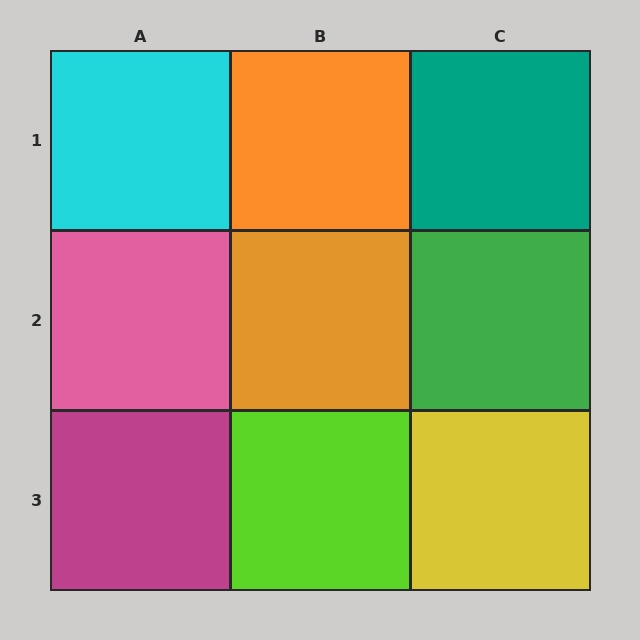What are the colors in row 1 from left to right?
Cyan, orange, teal.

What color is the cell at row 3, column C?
Yellow.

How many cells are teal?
1 cell is teal.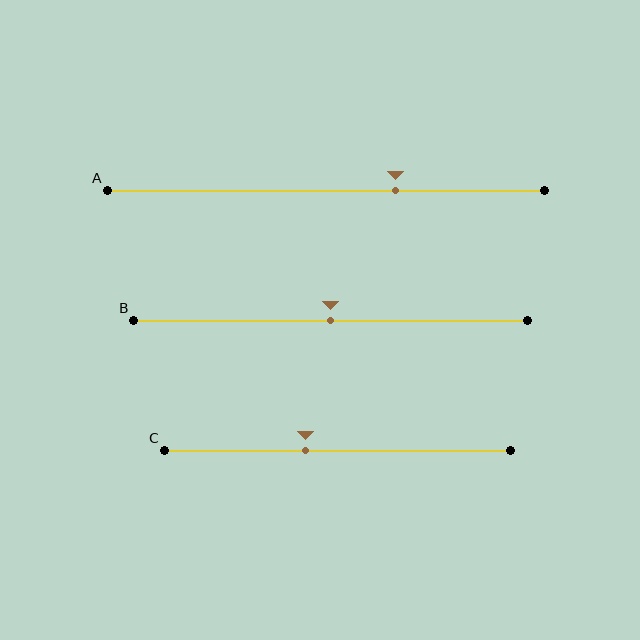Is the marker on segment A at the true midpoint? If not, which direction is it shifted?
No, the marker on segment A is shifted to the right by about 16% of the segment length.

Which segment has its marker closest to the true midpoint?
Segment B has its marker closest to the true midpoint.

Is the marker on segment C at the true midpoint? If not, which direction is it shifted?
No, the marker on segment C is shifted to the left by about 9% of the segment length.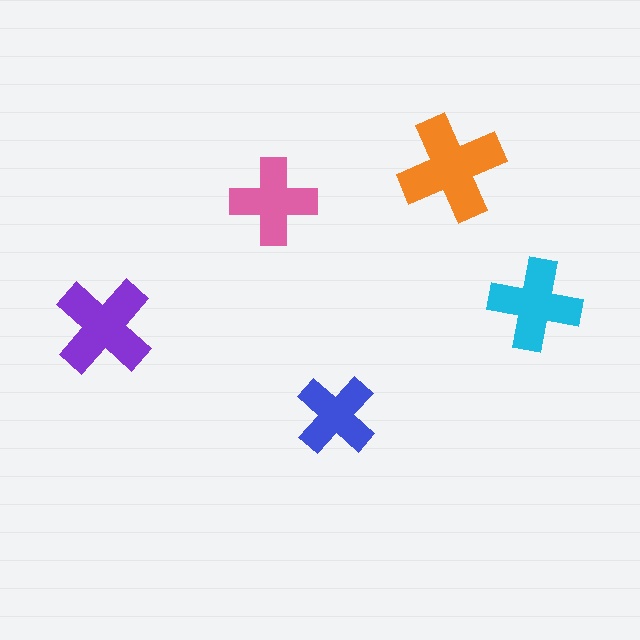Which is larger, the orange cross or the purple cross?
The orange one.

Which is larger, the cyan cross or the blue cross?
The cyan one.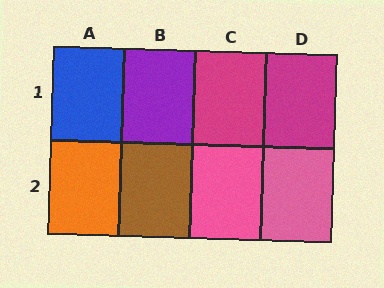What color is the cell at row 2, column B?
Brown.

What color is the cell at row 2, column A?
Orange.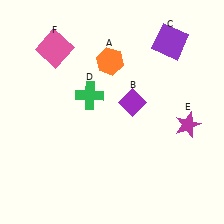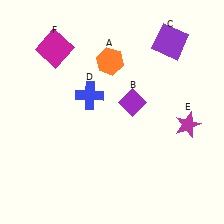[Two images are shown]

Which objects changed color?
D changed from green to blue. F changed from pink to magenta.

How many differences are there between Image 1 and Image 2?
There are 2 differences between the two images.